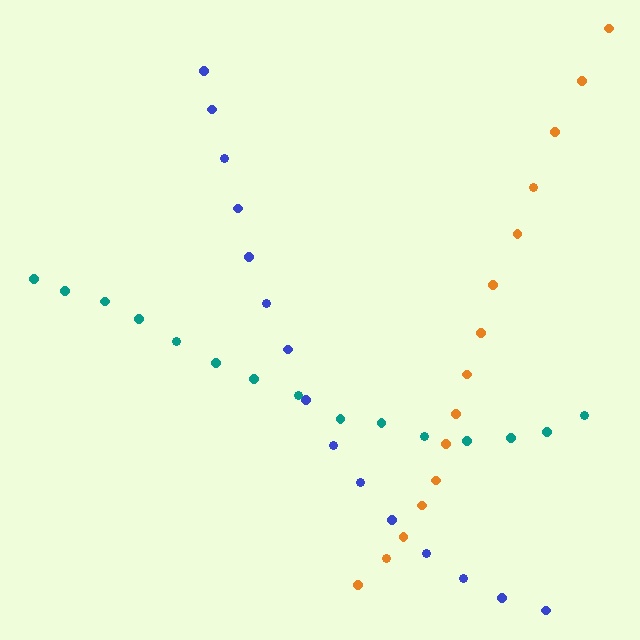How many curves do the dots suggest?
There are 3 distinct paths.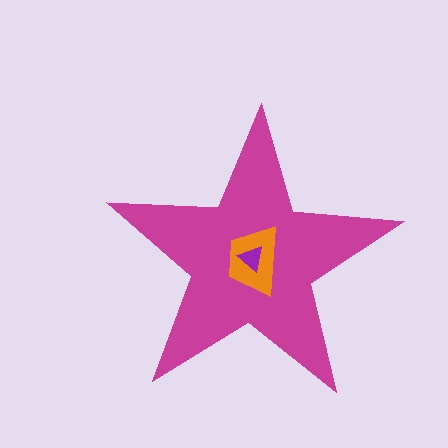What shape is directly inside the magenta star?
The orange trapezoid.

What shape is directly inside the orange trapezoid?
The purple triangle.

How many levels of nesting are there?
3.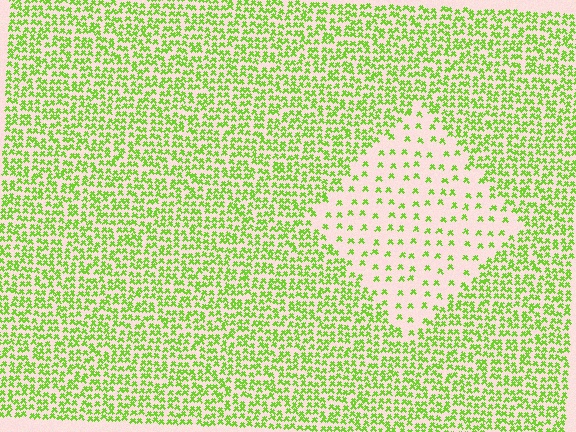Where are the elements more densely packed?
The elements are more densely packed outside the diamond boundary.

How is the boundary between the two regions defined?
The boundary is defined by a change in element density (approximately 3.1x ratio). All elements are the same color, size, and shape.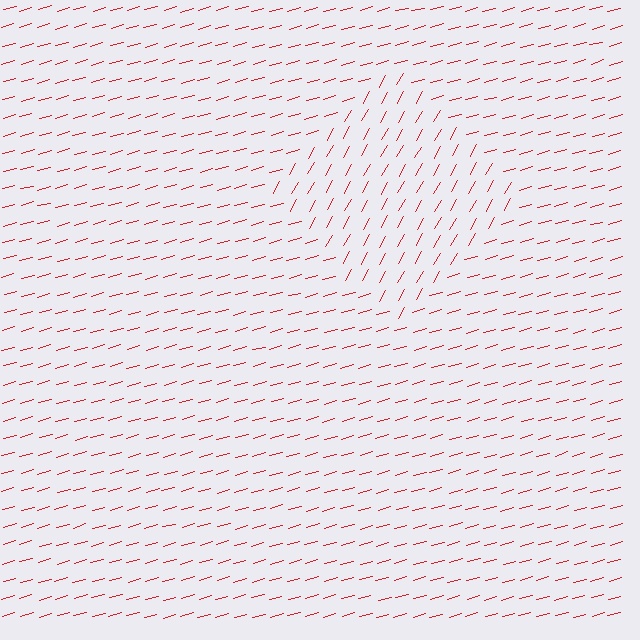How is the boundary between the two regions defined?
The boundary is defined purely by a change in line orientation (approximately 45 degrees difference). All lines are the same color and thickness.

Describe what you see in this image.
The image is filled with small red line segments. A diamond region in the image has lines oriented differently from the surrounding lines, creating a visible texture boundary.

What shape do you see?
I see a diamond.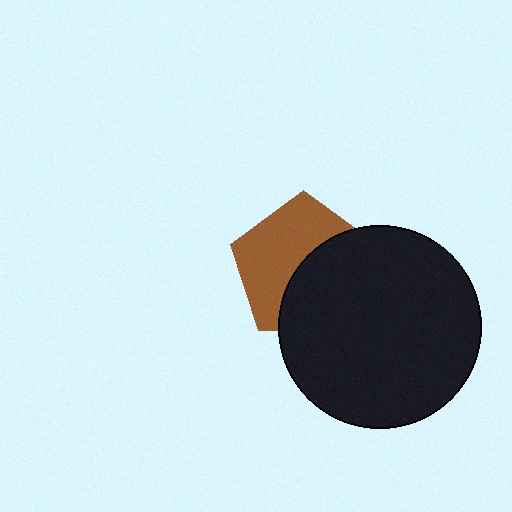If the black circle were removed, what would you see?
You would see the complete brown pentagon.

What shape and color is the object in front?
The object in front is a black circle.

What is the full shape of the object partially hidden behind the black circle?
The partially hidden object is a brown pentagon.